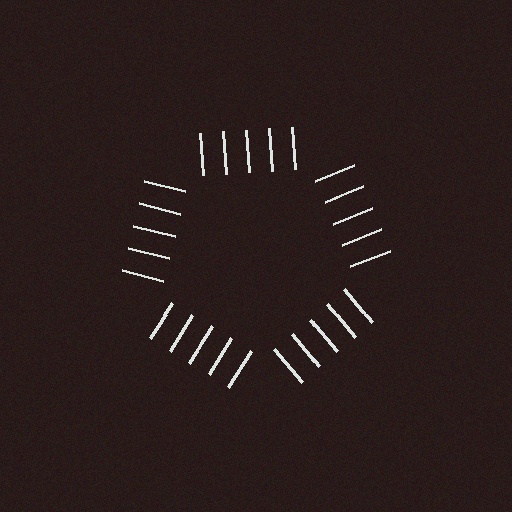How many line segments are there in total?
25 — 5 along each of the 5 edges.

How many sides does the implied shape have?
5 sides — the line-ends trace a pentagon.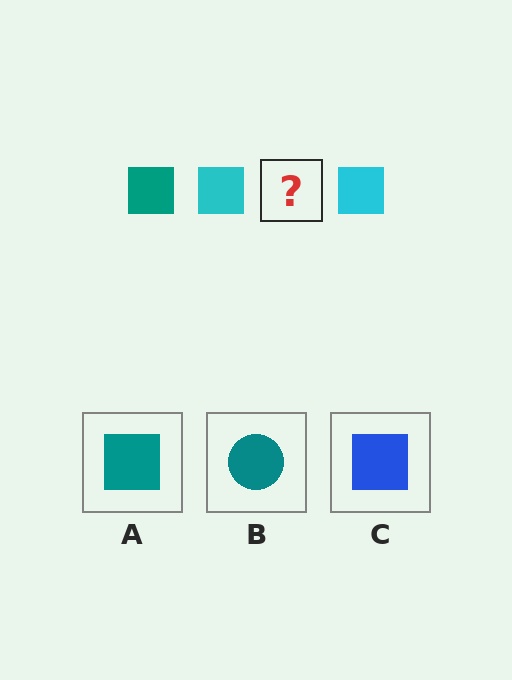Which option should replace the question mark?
Option A.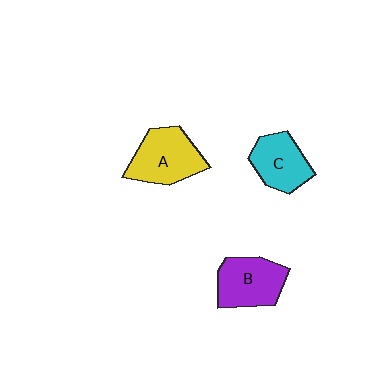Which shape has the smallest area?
Shape C (cyan).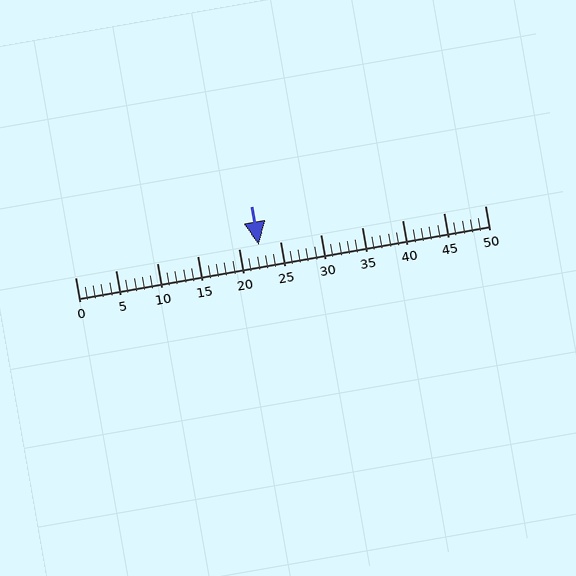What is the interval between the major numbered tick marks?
The major tick marks are spaced 5 units apart.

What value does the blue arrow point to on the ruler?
The blue arrow points to approximately 22.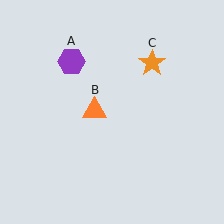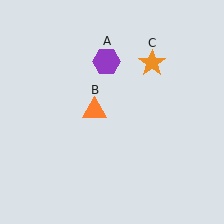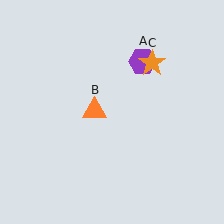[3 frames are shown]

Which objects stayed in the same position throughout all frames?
Orange triangle (object B) and orange star (object C) remained stationary.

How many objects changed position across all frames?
1 object changed position: purple hexagon (object A).